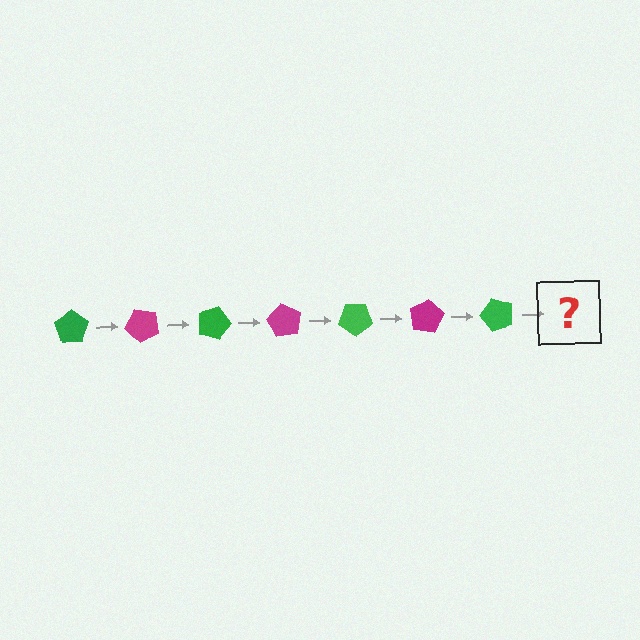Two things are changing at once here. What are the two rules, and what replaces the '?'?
The two rules are that it rotates 45 degrees each step and the color cycles through green and magenta. The '?' should be a magenta pentagon, rotated 315 degrees from the start.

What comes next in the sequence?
The next element should be a magenta pentagon, rotated 315 degrees from the start.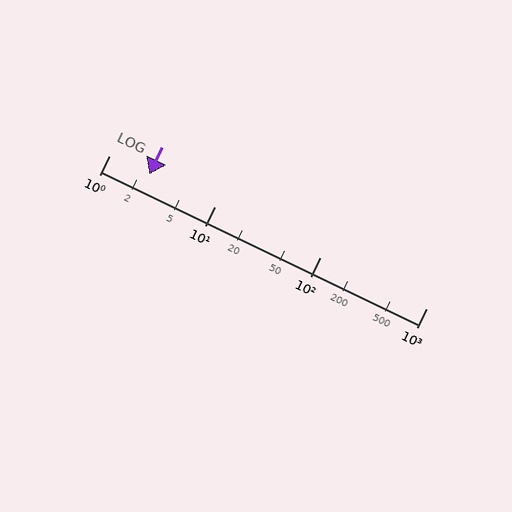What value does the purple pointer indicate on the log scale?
The pointer indicates approximately 2.4.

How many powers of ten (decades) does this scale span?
The scale spans 3 decades, from 1 to 1000.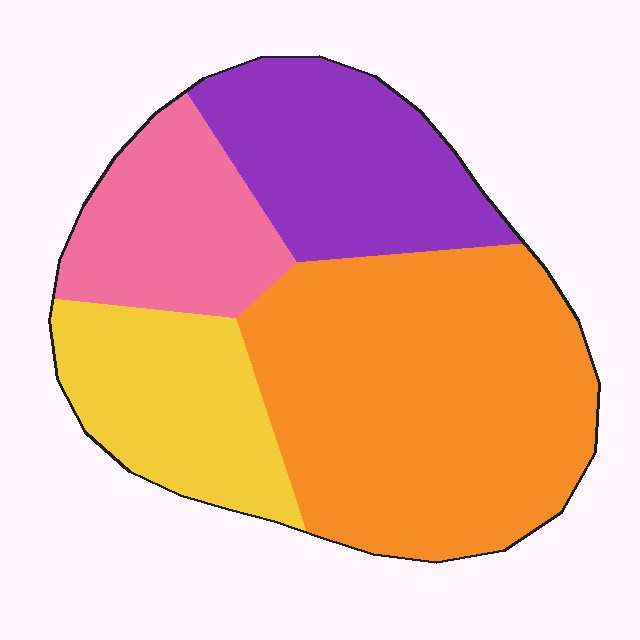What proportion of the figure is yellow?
Yellow covers around 20% of the figure.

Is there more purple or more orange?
Orange.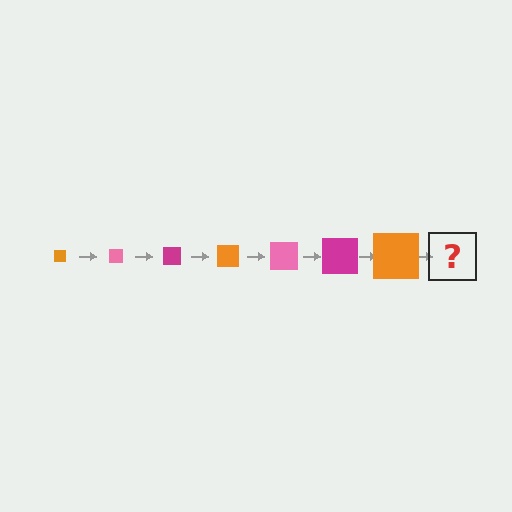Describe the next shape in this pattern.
It should be a pink square, larger than the previous one.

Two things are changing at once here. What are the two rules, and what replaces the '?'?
The two rules are that the square grows larger each step and the color cycles through orange, pink, and magenta. The '?' should be a pink square, larger than the previous one.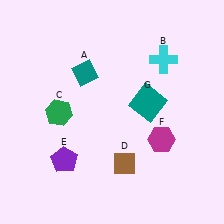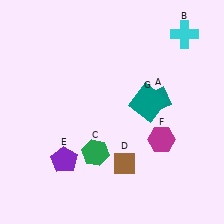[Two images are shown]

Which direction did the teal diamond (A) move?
The teal diamond (A) moved right.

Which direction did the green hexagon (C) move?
The green hexagon (C) moved down.